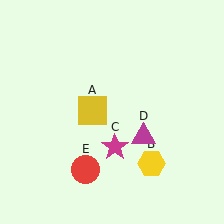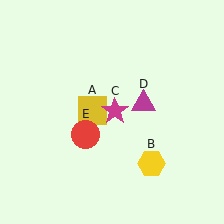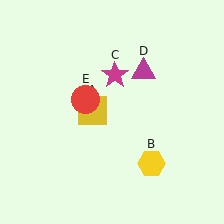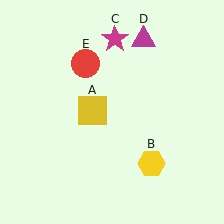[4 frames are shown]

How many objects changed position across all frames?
3 objects changed position: magenta star (object C), magenta triangle (object D), red circle (object E).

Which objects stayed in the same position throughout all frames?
Yellow square (object A) and yellow hexagon (object B) remained stationary.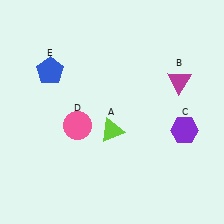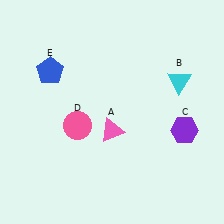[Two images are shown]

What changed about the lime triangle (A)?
In Image 1, A is lime. In Image 2, it changed to pink.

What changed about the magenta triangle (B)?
In Image 1, B is magenta. In Image 2, it changed to cyan.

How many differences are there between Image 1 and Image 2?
There are 2 differences between the two images.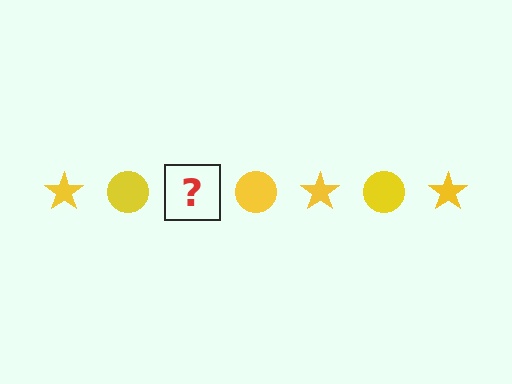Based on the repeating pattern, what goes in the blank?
The blank should be a yellow star.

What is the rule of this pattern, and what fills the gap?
The rule is that the pattern cycles through star, circle shapes in yellow. The gap should be filled with a yellow star.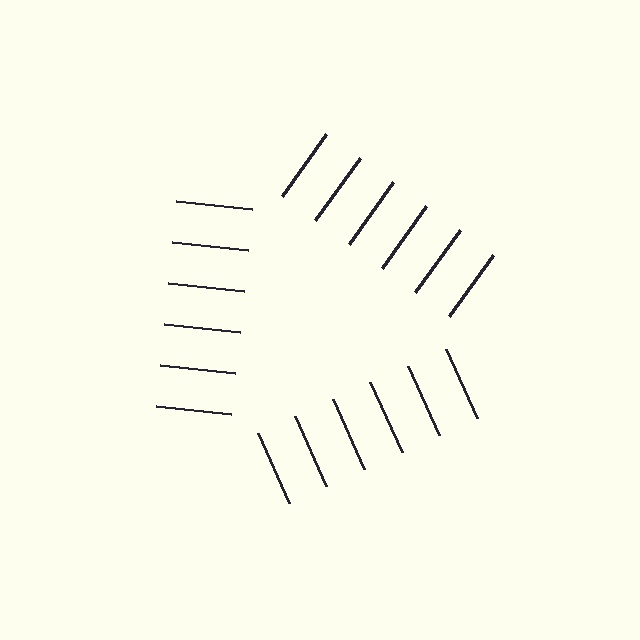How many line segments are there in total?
18 — 6 along each of the 3 edges.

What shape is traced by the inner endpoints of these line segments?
An illusory triangle — the line segments terminate on its edges but no continuous stroke is drawn.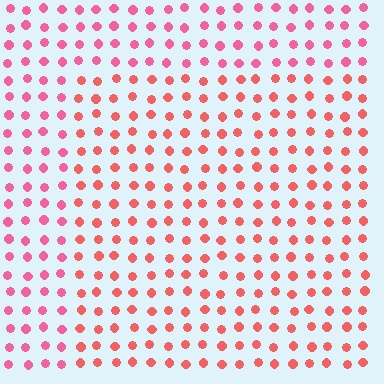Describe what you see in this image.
The image is filled with small pink elements in a uniform arrangement. A rectangle-shaped region is visible where the elements are tinted to a slightly different hue, forming a subtle color boundary.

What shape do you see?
I see a rectangle.